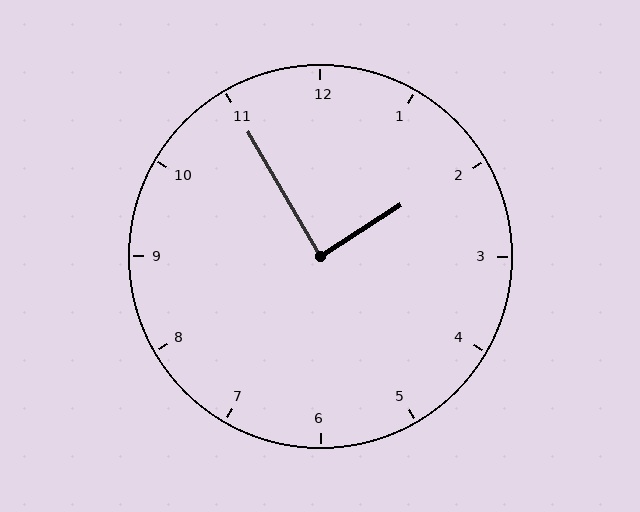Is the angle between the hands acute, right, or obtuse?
It is right.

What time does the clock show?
1:55.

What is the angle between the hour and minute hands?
Approximately 88 degrees.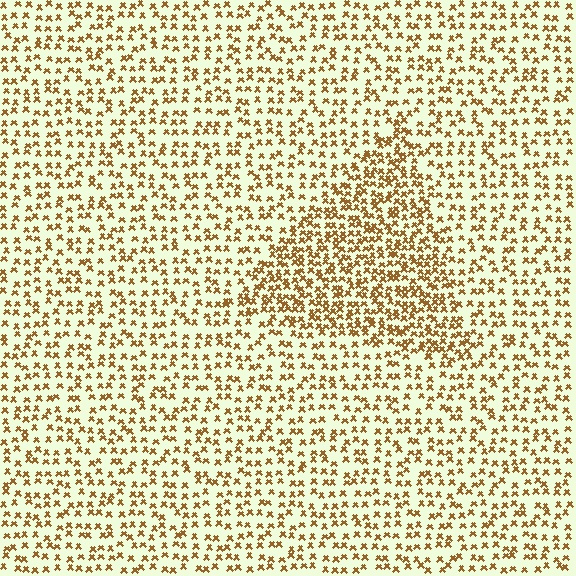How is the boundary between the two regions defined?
The boundary is defined by a change in element density (approximately 1.8x ratio). All elements are the same color, size, and shape.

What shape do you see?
I see a triangle.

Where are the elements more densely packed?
The elements are more densely packed inside the triangle boundary.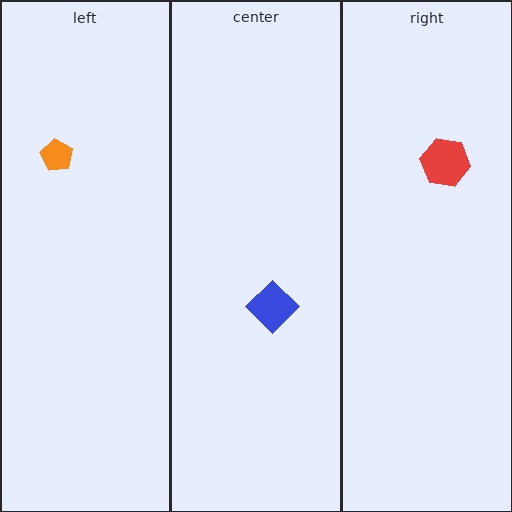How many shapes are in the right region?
1.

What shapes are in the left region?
The orange pentagon.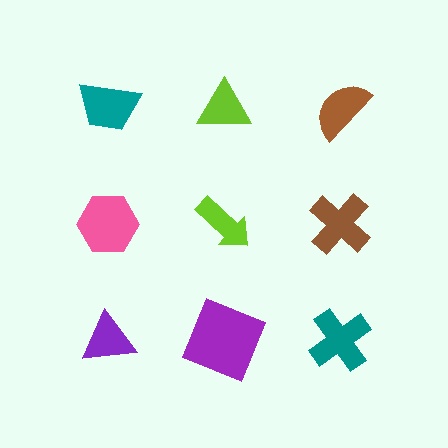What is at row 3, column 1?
A purple triangle.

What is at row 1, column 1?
A teal trapezoid.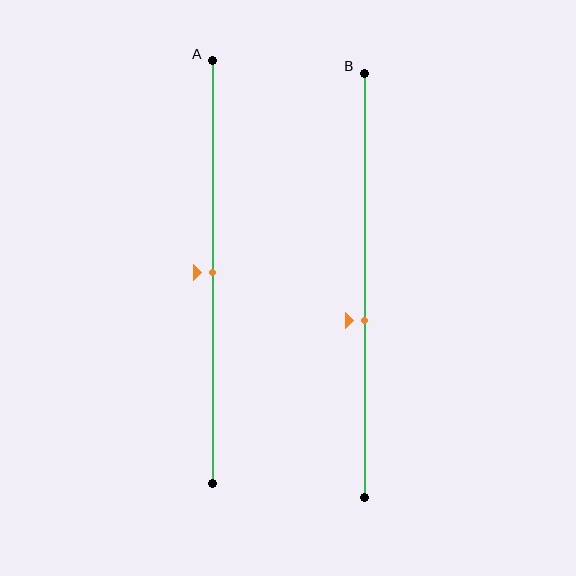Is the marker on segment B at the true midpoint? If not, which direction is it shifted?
No, the marker on segment B is shifted downward by about 8% of the segment length.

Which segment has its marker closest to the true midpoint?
Segment A has its marker closest to the true midpoint.